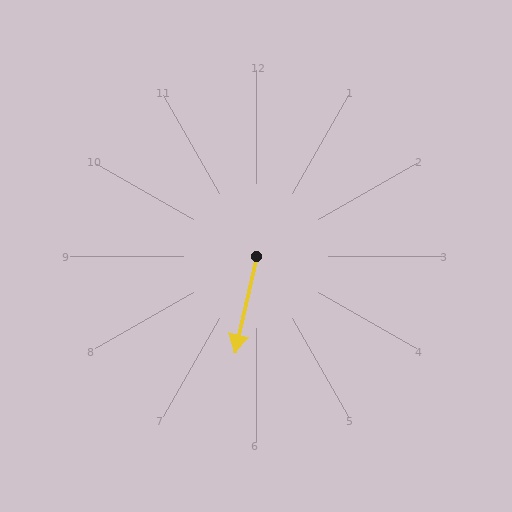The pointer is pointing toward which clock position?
Roughly 6 o'clock.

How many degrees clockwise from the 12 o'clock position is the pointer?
Approximately 192 degrees.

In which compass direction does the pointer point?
South.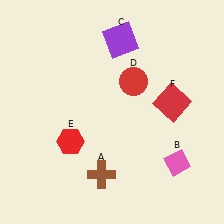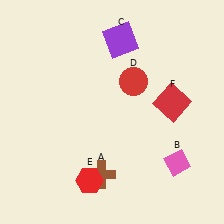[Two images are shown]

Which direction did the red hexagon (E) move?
The red hexagon (E) moved down.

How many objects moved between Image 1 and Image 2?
1 object moved between the two images.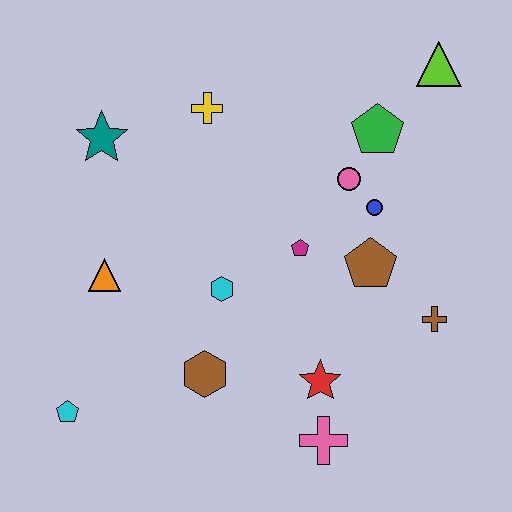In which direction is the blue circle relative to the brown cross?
The blue circle is above the brown cross.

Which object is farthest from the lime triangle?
The cyan pentagon is farthest from the lime triangle.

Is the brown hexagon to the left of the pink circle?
Yes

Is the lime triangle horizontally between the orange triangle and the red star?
No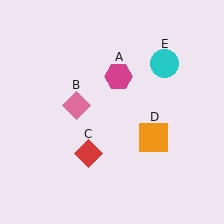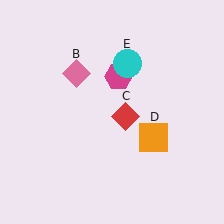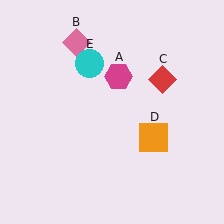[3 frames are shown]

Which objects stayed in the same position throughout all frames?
Magenta hexagon (object A) and orange square (object D) remained stationary.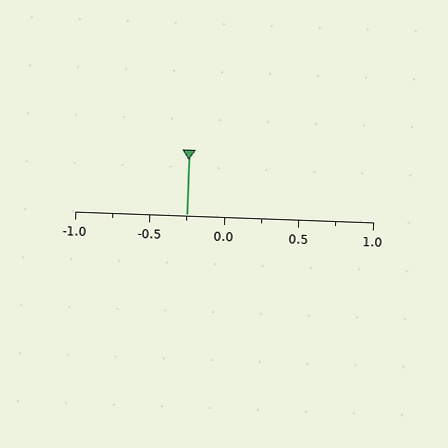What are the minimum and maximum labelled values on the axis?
The axis runs from -1.0 to 1.0.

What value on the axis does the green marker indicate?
The marker indicates approximately -0.25.